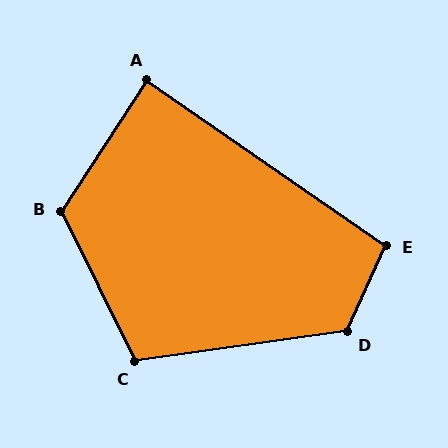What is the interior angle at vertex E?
Approximately 100 degrees (obtuse).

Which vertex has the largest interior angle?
D, at approximately 122 degrees.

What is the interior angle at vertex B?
Approximately 121 degrees (obtuse).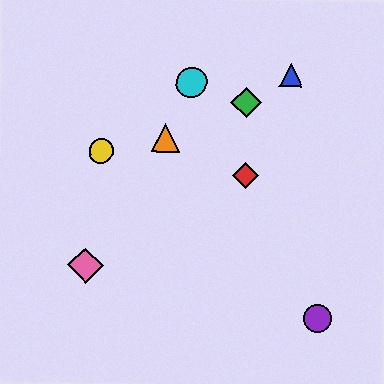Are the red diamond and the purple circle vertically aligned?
No, the red diamond is at x≈245 and the purple circle is at x≈318.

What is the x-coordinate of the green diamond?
The green diamond is at x≈246.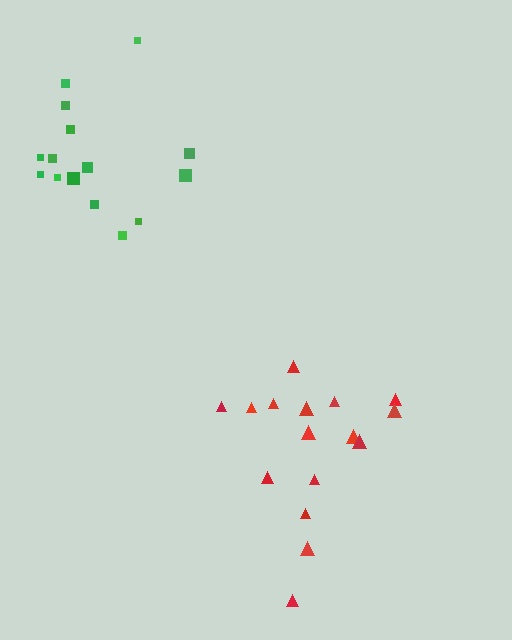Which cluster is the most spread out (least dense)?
Red.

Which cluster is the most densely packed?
Green.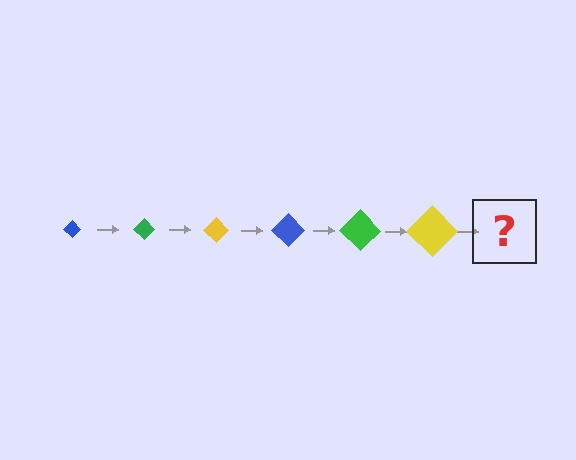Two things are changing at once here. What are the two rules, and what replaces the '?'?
The two rules are that the diamond grows larger each step and the color cycles through blue, green, and yellow. The '?' should be a blue diamond, larger than the previous one.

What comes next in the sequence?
The next element should be a blue diamond, larger than the previous one.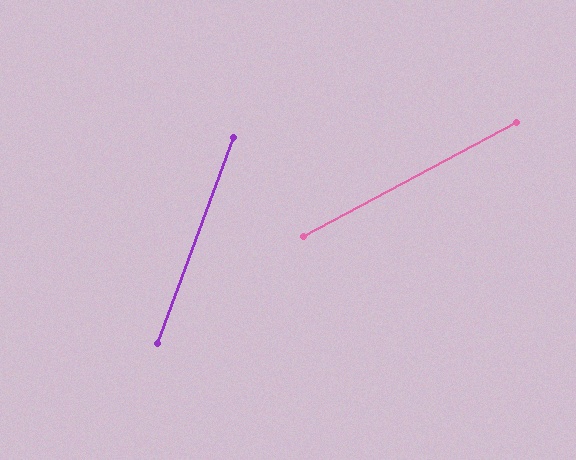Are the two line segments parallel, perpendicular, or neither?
Neither parallel nor perpendicular — they differ by about 41°.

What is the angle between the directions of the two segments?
Approximately 41 degrees.